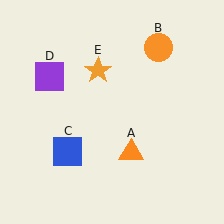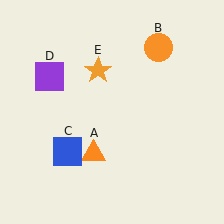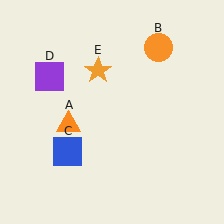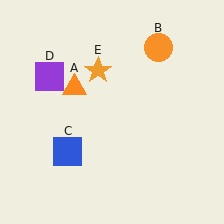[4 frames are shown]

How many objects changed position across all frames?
1 object changed position: orange triangle (object A).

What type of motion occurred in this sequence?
The orange triangle (object A) rotated clockwise around the center of the scene.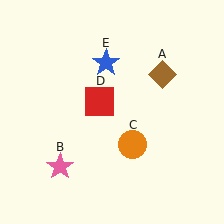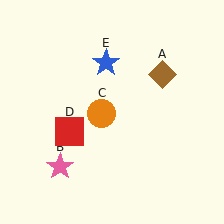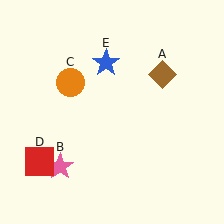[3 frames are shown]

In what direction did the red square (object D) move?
The red square (object D) moved down and to the left.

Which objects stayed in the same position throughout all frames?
Brown diamond (object A) and pink star (object B) and blue star (object E) remained stationary.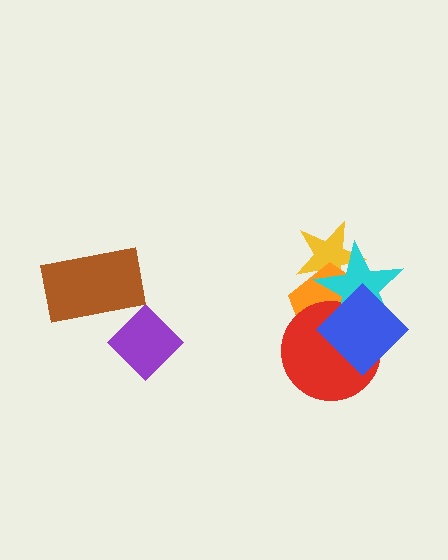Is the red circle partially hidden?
Yes, it is partially covered by another shape.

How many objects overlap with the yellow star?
2 objects overlap with the yellow star.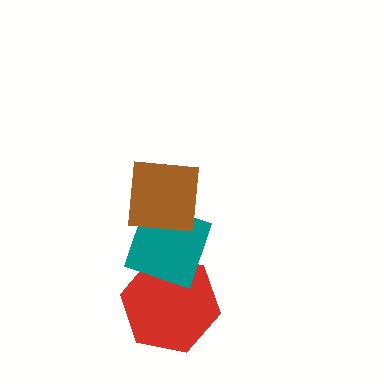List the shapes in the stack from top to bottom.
From top to bottom: the brown square, the teal diamond, the red hexagon.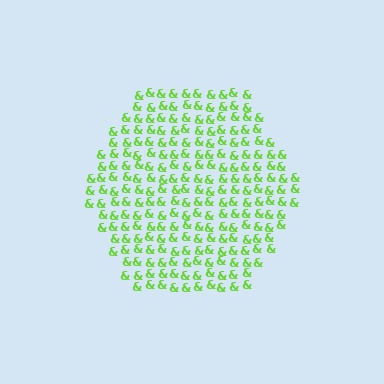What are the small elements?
The small elements are ampersands.